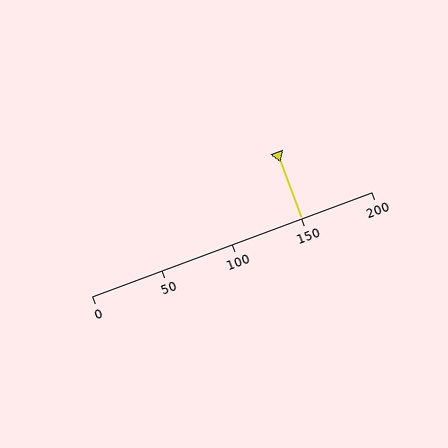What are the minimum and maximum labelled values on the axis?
The axis runs from 0 to 200.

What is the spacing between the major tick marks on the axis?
The major ticks are spaced 50 apart.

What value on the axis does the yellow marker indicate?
The marker indicates approximately 150.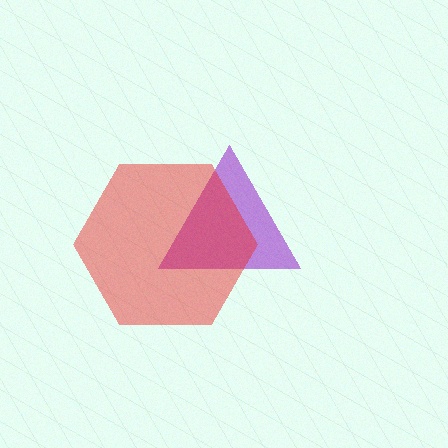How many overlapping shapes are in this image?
There are 2 overlapping shapes in the image.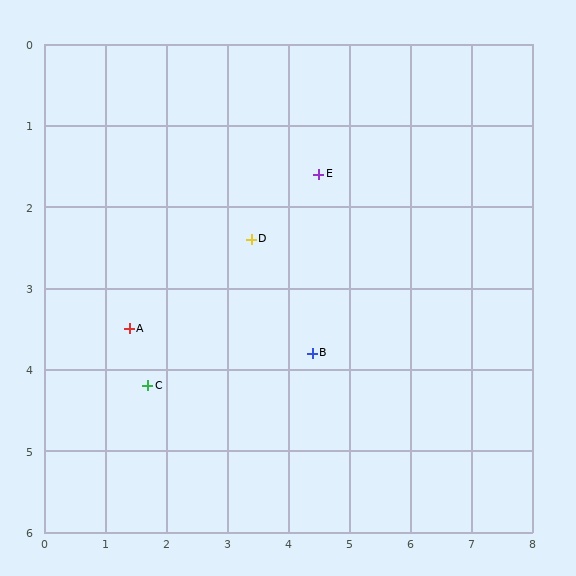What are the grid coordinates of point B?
Point B is at approximately (4.4, 3.8).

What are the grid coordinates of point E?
Point E is at approximately (4.5, 1.6).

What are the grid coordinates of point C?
Point C is at approximately (1.7, 4.2).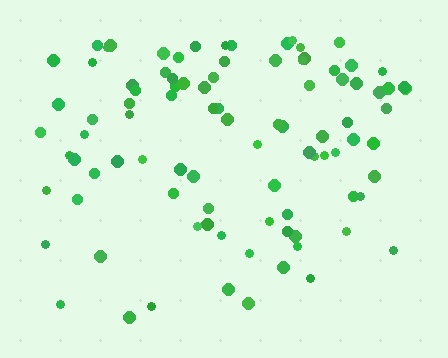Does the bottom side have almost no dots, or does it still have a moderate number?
Still a moderate number, just noticeably fewer than the top.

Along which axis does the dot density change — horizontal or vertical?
Vertical.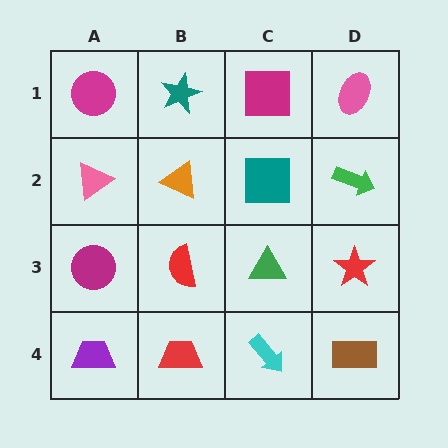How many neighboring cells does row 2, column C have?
4.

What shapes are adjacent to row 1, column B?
An orange triangle (row 2, column B), a magenta circle (row 1, column A), a magenta square (row 1, column C).